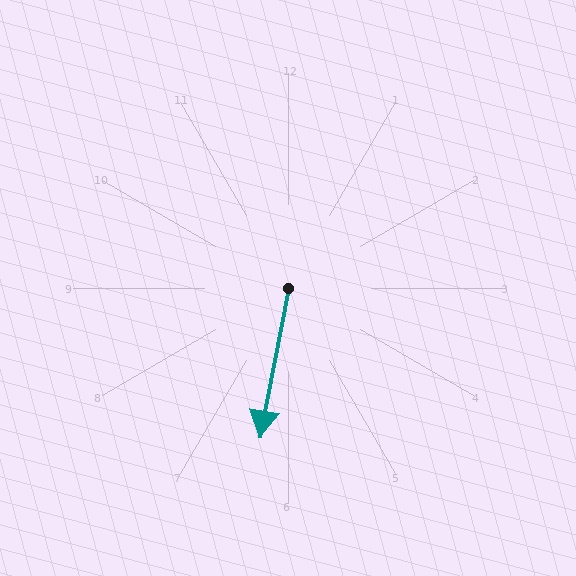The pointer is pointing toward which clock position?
Roughly 6 o'clock.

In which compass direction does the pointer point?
South.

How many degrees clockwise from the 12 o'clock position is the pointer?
Approximately 191 degrees.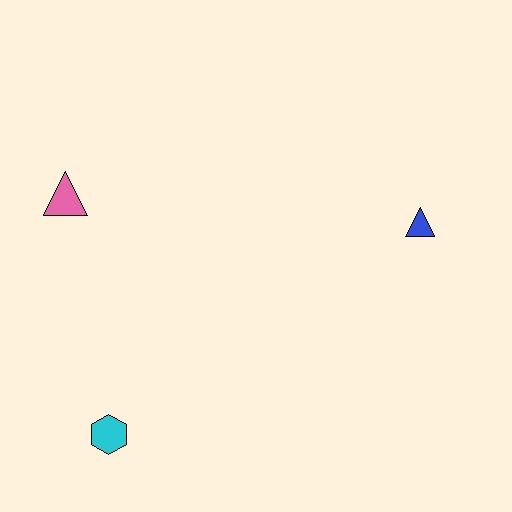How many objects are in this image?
There are 3 objects.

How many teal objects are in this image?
There are no teal objects.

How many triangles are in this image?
There are 2 triangles.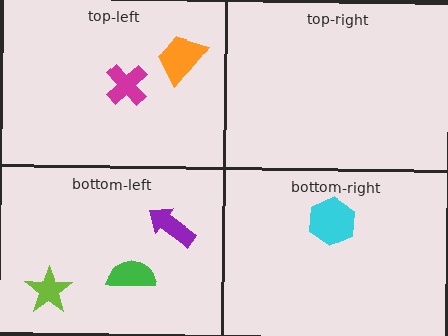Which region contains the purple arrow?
The bottom-left region.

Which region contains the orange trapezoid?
The top-left region.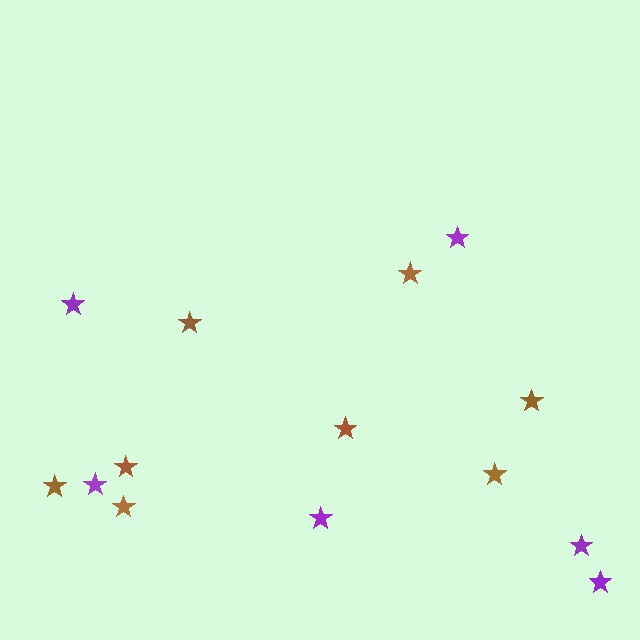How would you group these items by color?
There are 2 groups: one group of brown stars (8) and one group of purple stars (6).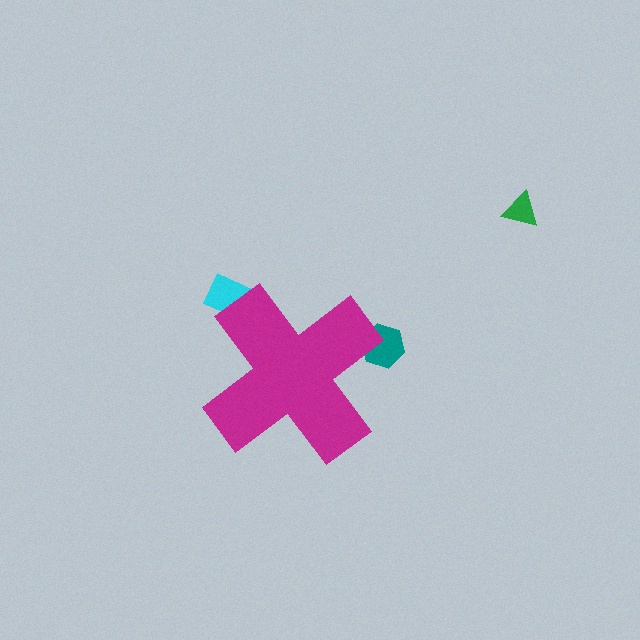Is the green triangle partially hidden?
No, the green triangle is fully visible.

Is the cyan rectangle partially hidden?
Yes, the cyan rectangle is partially hidden behind the magenta cross.